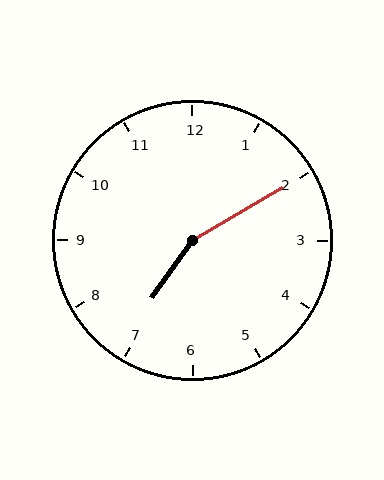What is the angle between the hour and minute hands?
Approximately 155 degrees.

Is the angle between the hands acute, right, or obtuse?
It is obtuse.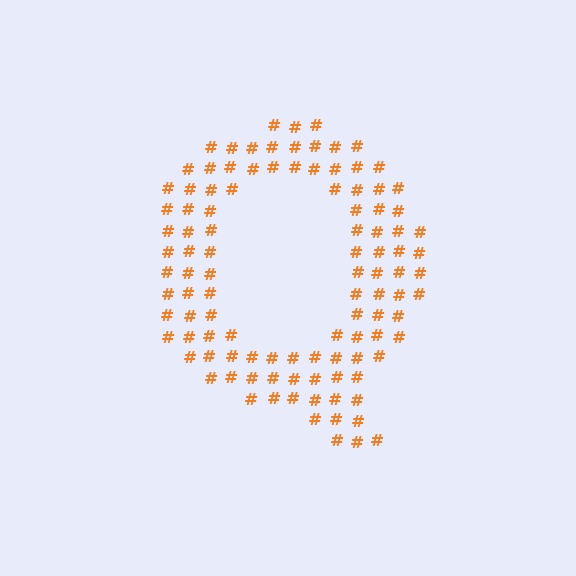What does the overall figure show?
The overall figure shows the letter Q.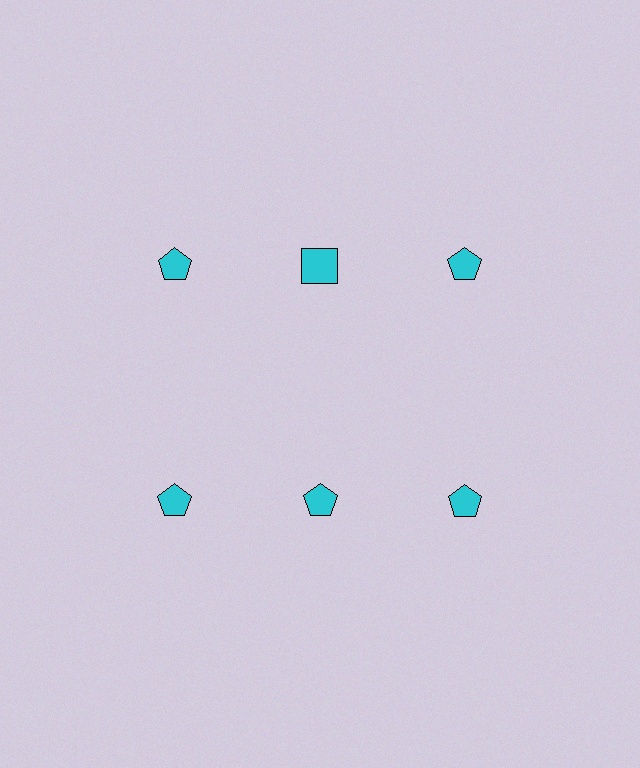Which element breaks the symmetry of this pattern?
The cyan square in the top row, second from left column breaks the symmetry. All other shapes are cyan pentagons.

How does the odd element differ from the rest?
It has a different shape: square instead of pentagon.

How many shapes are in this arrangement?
There are 6 shapes arranged in a grid pattern.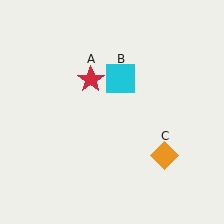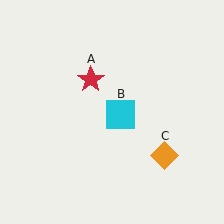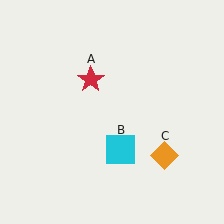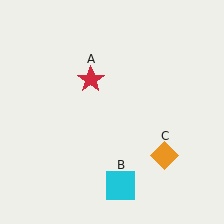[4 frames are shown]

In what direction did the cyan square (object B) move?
The cyan square (object B) moved down.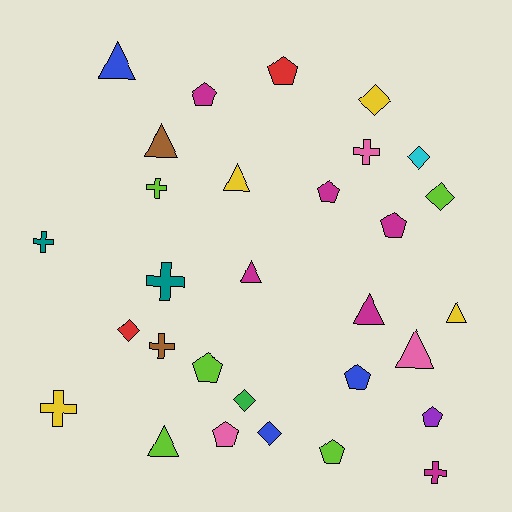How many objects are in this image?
There are 30 objects.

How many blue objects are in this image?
There are 3 blue objects.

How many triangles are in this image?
There are 8 triangles.